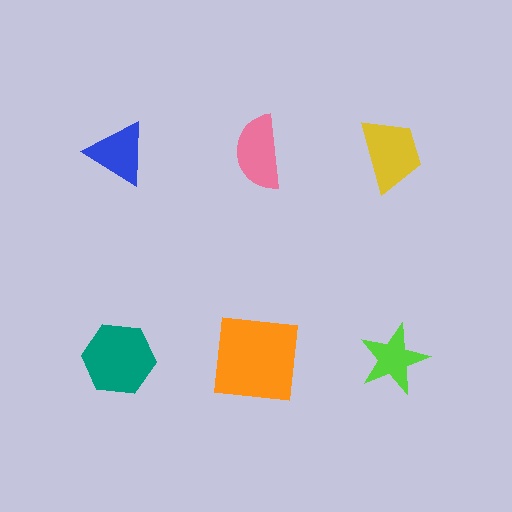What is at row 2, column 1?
A teal hexagon.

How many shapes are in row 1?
3 shapes.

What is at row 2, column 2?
An orange square.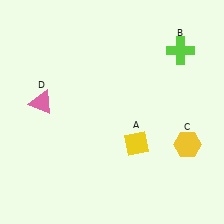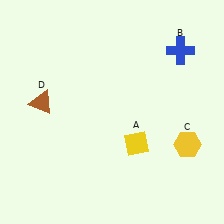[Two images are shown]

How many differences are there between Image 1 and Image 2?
There are 2 differences between the two images.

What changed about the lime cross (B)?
In Image 1, B is lime. In Image 2, it changed to blue.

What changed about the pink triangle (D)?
In Image 1, D is pink. In Image 2, it changed to brown.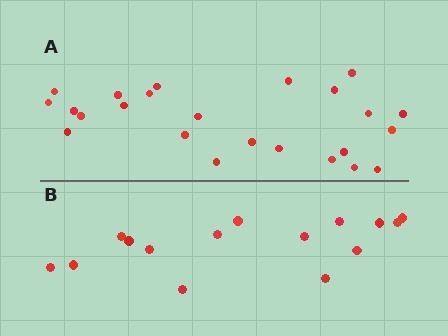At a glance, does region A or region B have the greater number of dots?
Region A (the top region) has more dots.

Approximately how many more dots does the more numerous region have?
Region A has roughly 8 or so more dots than region B.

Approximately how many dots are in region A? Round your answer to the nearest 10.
About 20 dots. (The exact count is 24, which rounds to 20.)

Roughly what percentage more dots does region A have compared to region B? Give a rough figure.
About 60% more.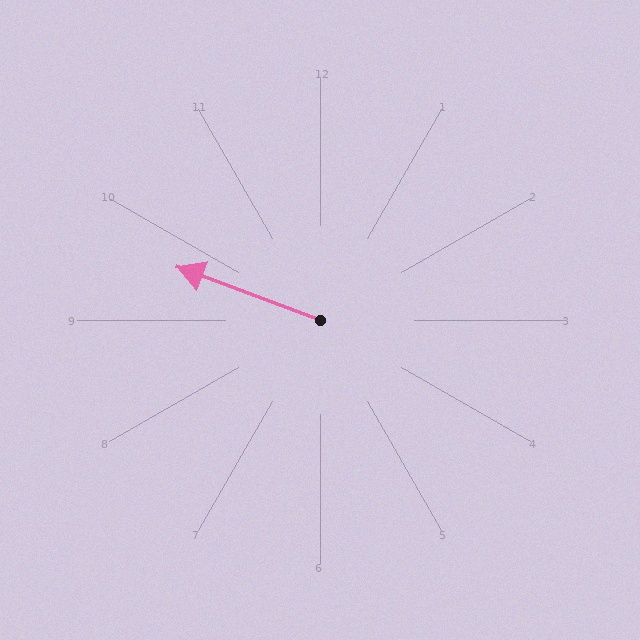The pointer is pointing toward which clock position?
Roughly 10 o'clock.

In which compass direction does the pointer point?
West.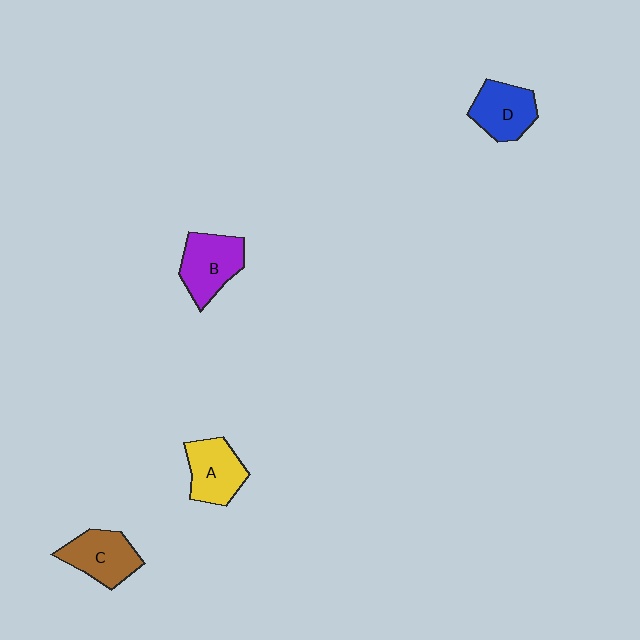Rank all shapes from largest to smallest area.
From largest to smallest: B (purple), C (brown), A (yellow), D (blue).